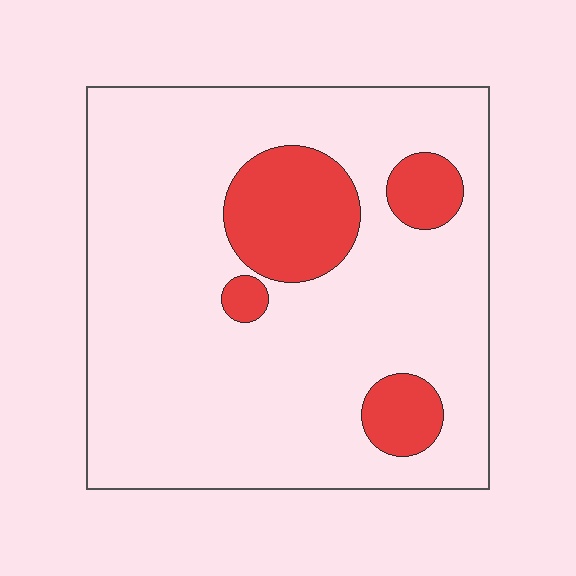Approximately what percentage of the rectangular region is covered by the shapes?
Approximately 15%.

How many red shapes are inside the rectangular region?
4.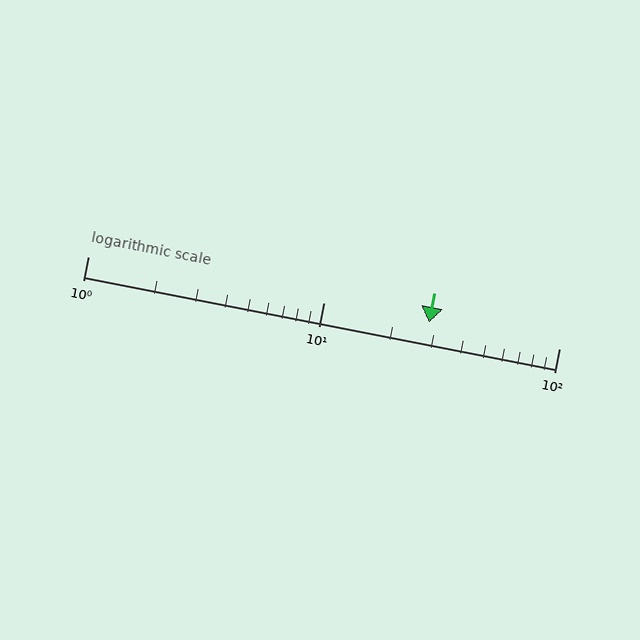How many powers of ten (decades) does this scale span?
The scale spans 2 decades, from 1 to 100.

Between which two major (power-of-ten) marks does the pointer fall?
The pointer is between 10 and 100.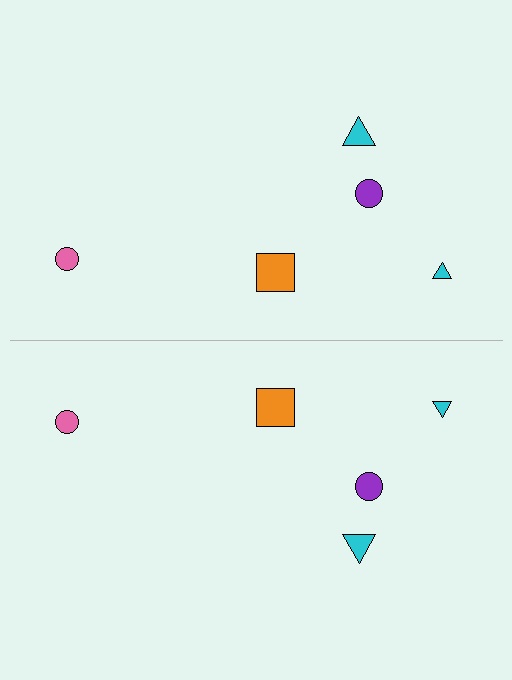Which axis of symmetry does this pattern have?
The pattern has a horizontal axis of symmetry running through the center of the image.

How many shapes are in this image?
There are 10 shapes in this image.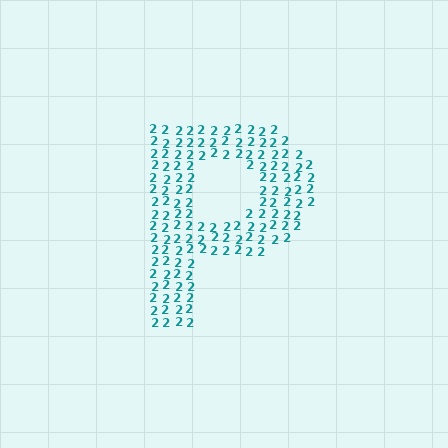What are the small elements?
The small elements are digit 2's.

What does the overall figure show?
The overall figure shows the letter P.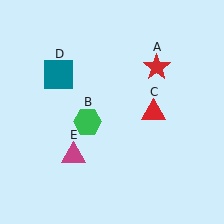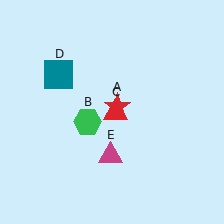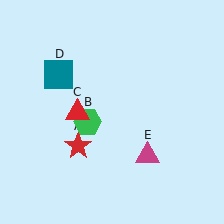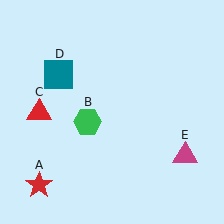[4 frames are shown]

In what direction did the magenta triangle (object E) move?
The magenta triangle (object E) moved right.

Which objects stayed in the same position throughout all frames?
Green hexagon (object B) and teal square (object D) remained stationary.